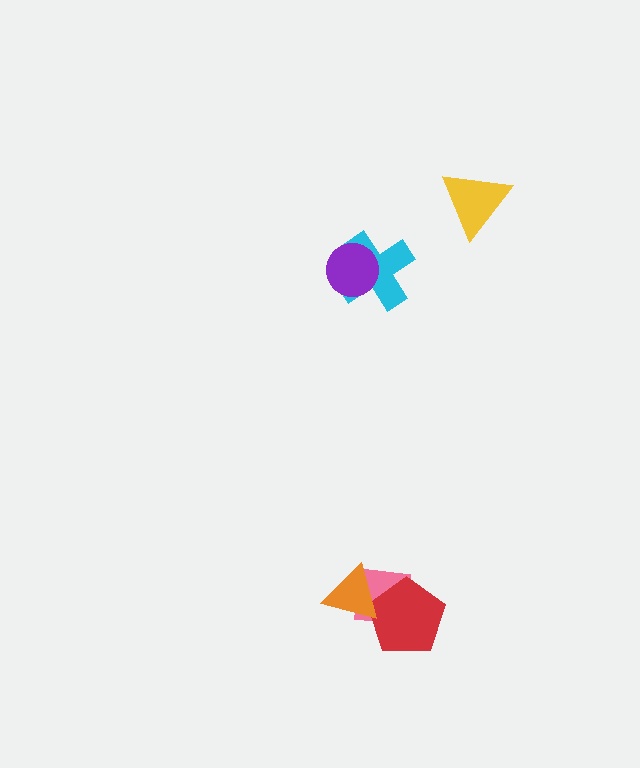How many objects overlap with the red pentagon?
2 objects overlap with the red pentagon.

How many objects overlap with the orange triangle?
2 objects overlap with the orange triangle.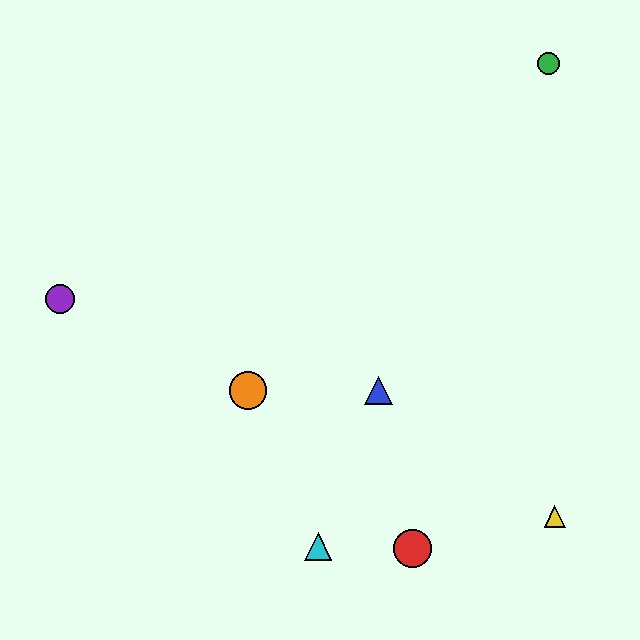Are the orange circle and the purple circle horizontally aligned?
No, the orange circle is at y≈390 and the purple circle is at y≈299.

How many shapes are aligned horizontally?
2 shapes (the blue triangle, the orange circle) are aligned horizontally.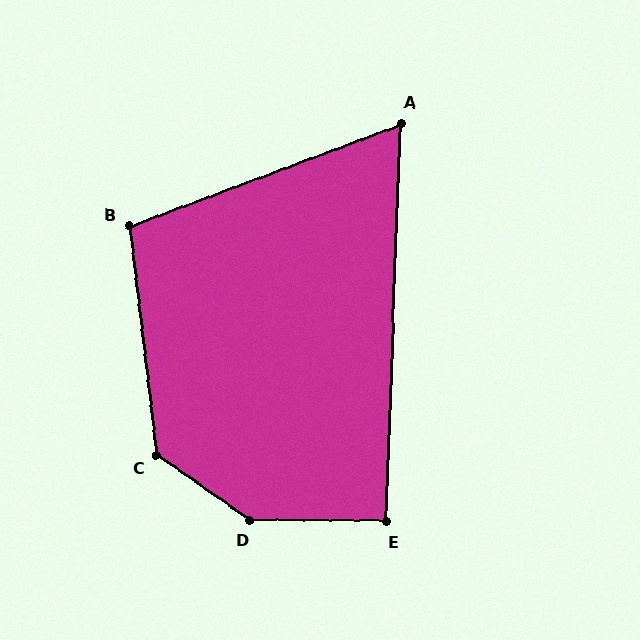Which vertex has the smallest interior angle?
A, at approximately 67 degrees.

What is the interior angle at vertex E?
Approximately 92 degrees (approximately right).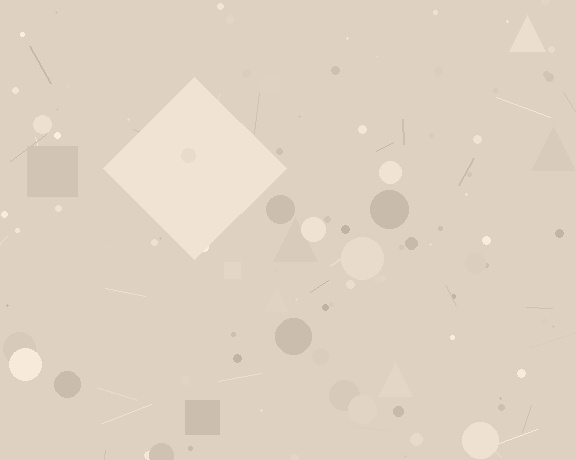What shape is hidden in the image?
A diamond is hidden in the image.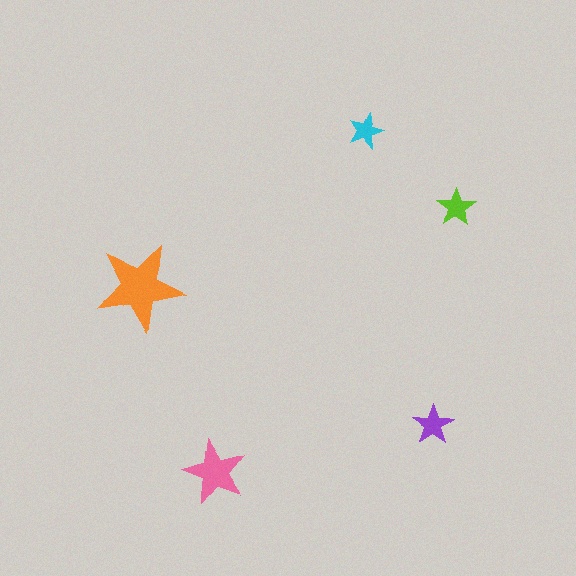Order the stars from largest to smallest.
the orange one, the pink one, the purple one, the lime one, the cyan one.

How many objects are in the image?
There are 5 objects in the image.